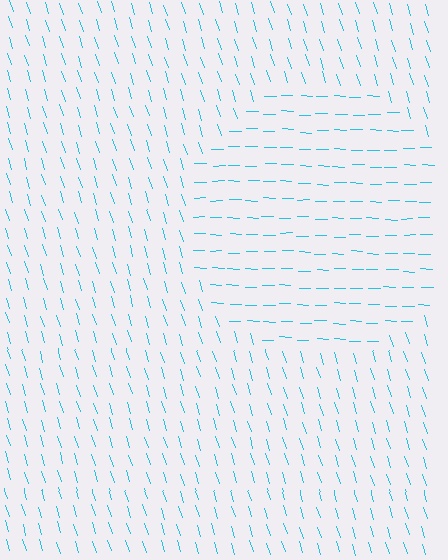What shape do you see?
I see a circle.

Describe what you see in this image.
The image is filled with small cyan line segments. A circle region in the image has lines oriented differently from the surrounding lines, creating a visible texture boundary.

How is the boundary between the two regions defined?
The boundary is defined purely by a change in line orientation (approximately 71 degrees difference). All lines are the same color and thickness.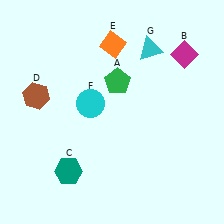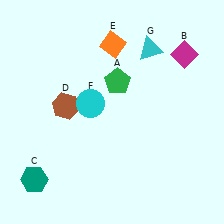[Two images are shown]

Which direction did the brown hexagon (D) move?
The brown hexagon (D) moved right.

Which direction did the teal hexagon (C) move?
The teal hexagon (C) moved left.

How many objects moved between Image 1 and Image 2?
2 objects moved between the two images.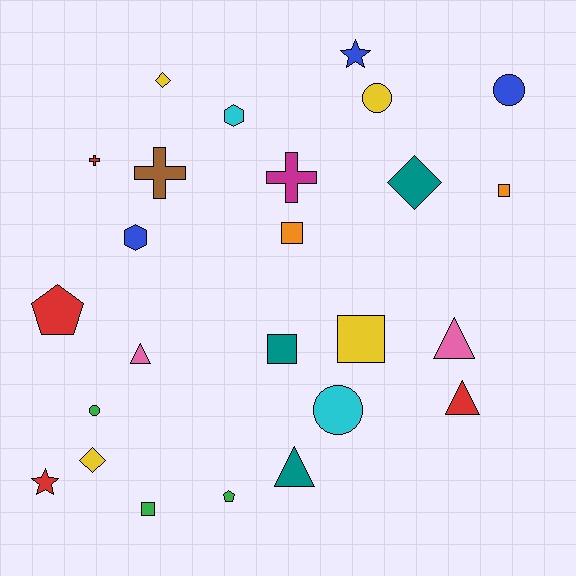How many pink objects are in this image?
There are 2 pink objects.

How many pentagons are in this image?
There are 2 pentagons.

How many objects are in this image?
There are 25 objects.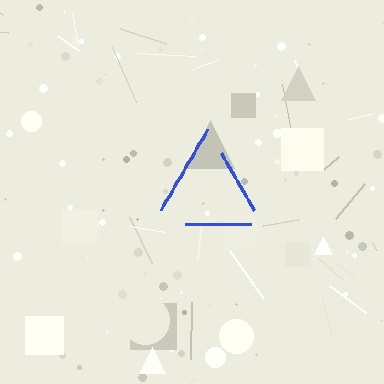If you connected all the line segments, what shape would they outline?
They would outline a triangle.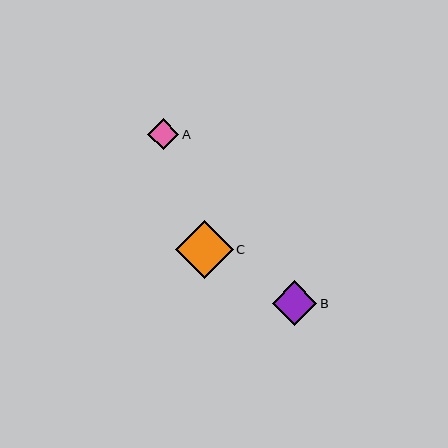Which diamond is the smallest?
Diamond A is the smallest with a size of approximately 31 pixels.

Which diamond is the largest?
Diamond C is the largest with a size of approximately 57 pixels.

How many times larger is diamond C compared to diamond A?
Diamond C is approximately 1.8 times the size of diamond A.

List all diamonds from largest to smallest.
From largest to smallest: C, B, A.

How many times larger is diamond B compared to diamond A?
Diamond B is approximately 1.4 times the size of diamond A.